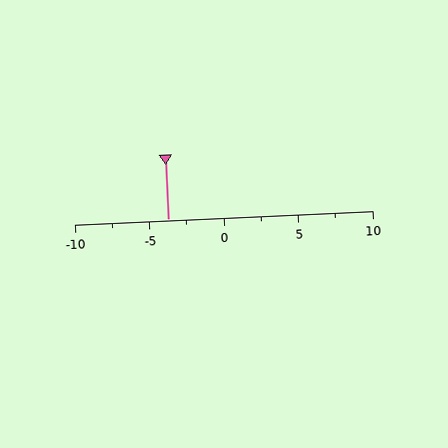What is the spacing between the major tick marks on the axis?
The major ticks are spaced 5 apart.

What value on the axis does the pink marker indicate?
The marker indicates approximately -3.8.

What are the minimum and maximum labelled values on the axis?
The axis runs from -10 to 10.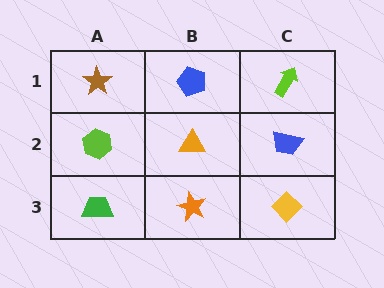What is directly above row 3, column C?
A blue trapezoid.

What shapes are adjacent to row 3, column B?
An orange triangle (row 2, column B), a green trapezoid (row 3, column A), a yellow diamond (row 3, column C).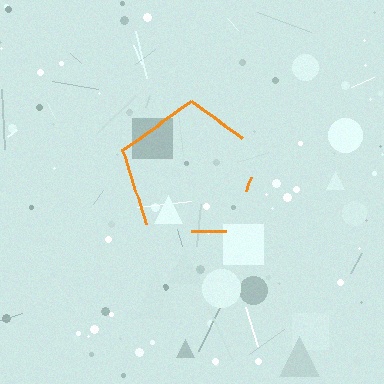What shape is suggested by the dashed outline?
The dashed outline suggests a pentagon.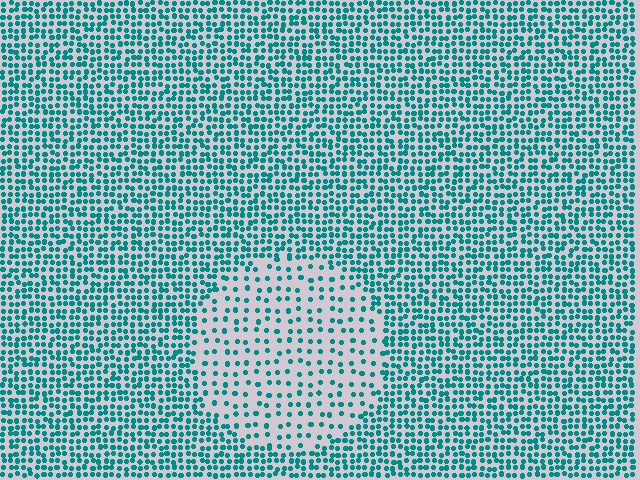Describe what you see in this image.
The image contains small teal elements arranged at two different densities. A circle-shaped region is visible where the elements are less densely packed than the surrounding area.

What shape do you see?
I see a circle.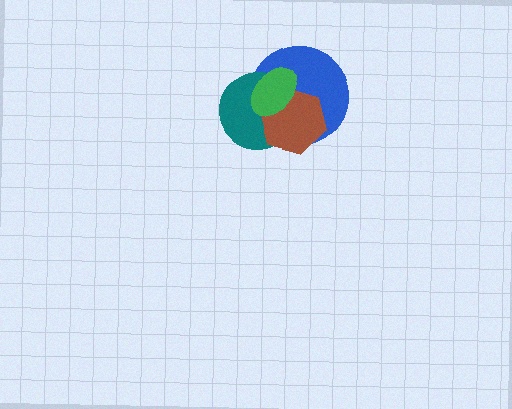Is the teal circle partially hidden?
Yes, it is partially covered by another shape.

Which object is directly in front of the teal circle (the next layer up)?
The brown hexagon is directly in front of the teal circle.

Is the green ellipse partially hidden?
No, no other shape covers it.